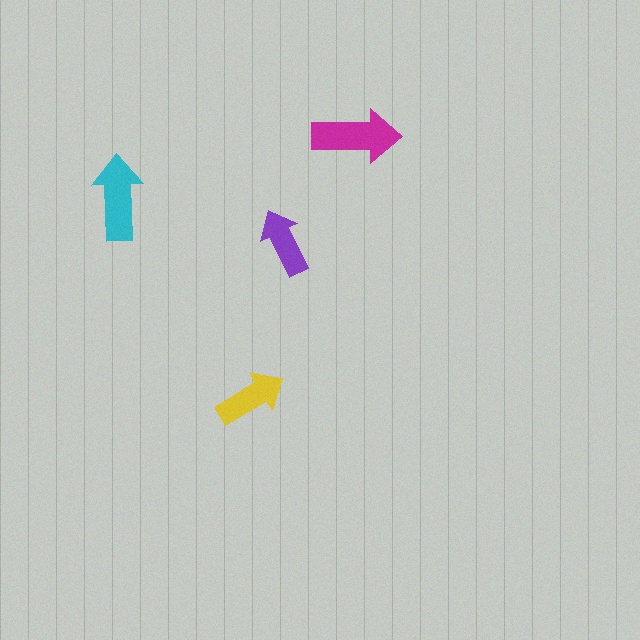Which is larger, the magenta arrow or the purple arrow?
The magenta one.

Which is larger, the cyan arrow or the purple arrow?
The cyan one.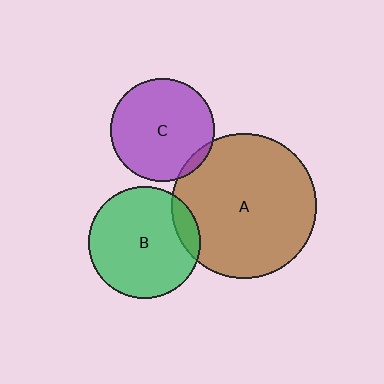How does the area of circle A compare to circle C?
Approximately 2.0 times.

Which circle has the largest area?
Circle A (brown).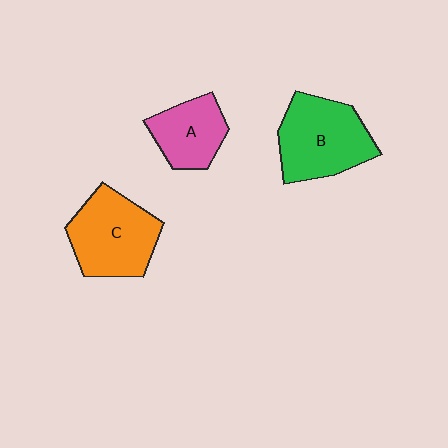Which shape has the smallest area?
Shape A (pink).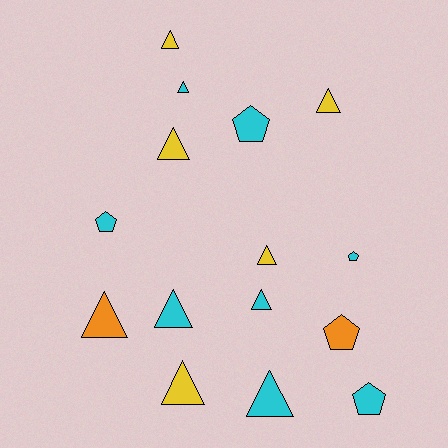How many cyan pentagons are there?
There are 4 cyan pentagons.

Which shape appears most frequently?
Triangle, with 10 objects.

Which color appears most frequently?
Cyan, with 8 objects.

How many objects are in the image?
There are 15 objects.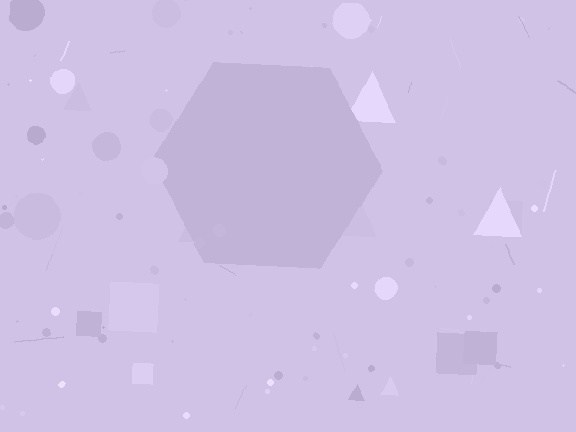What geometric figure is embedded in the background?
A hexagon is embedded in the background.